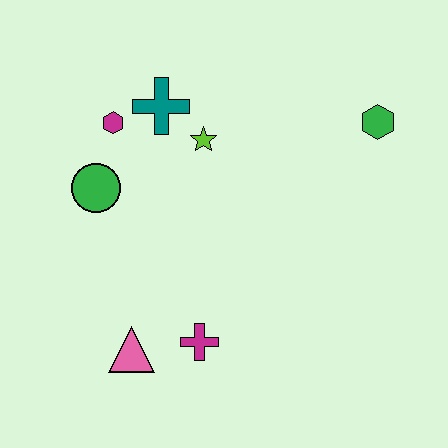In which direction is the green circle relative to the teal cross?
The green circle is below the teal cross.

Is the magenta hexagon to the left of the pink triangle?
Yes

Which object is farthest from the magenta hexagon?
The green hexagon is farthest from the magenta hexagon.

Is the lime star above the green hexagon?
No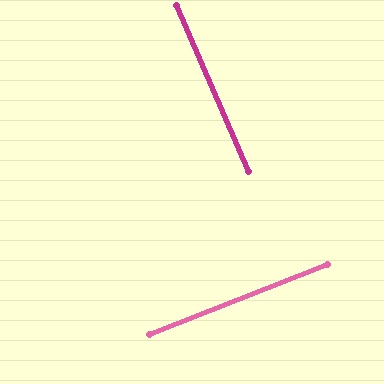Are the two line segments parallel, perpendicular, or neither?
Perpendicular — they meet at approximately 88°.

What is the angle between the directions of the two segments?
Approximately 88 degrees.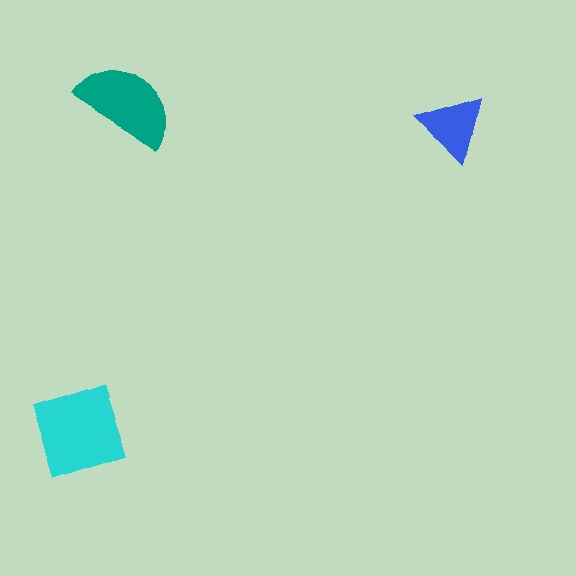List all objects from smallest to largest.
The blue triangle, the teal semicircle, the cyan square.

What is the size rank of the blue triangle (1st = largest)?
3rd.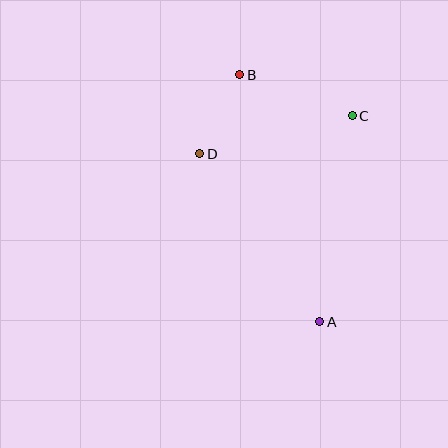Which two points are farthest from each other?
Points A and B are farthest from each other.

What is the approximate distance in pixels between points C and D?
The distance between C and D is approximately 157 pixels.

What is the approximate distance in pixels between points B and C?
The distance between B and C is approximately 120 pixels.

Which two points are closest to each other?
Points B and D are closest to each other.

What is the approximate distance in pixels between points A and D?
The distance between A and D is approximately 207 pixels.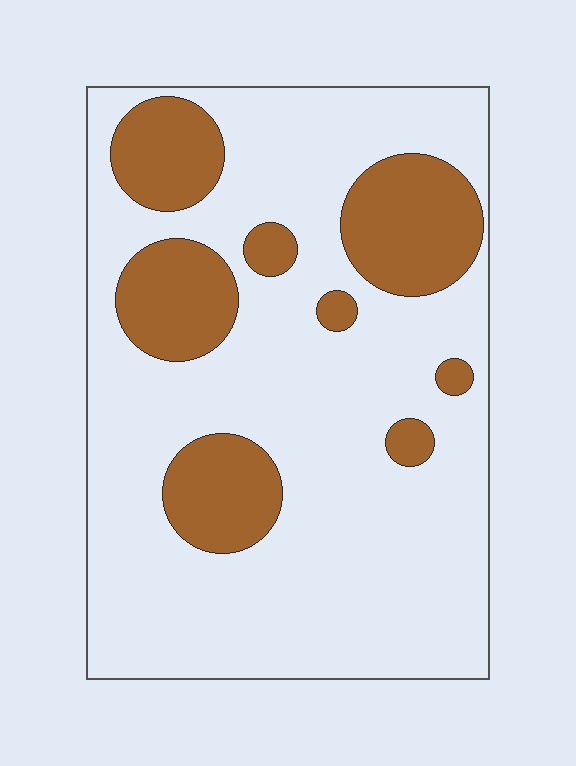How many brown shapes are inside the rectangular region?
8.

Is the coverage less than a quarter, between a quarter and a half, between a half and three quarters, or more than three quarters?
Less than a quarter.